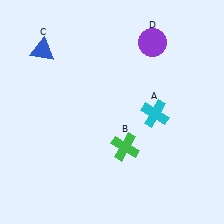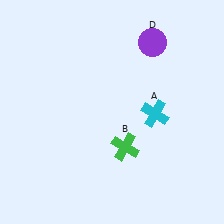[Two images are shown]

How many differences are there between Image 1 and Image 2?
There is 1 difference between the two images.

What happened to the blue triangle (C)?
The blue triangle (C) was removed in Image 2. It was in the top-left area of Image 1.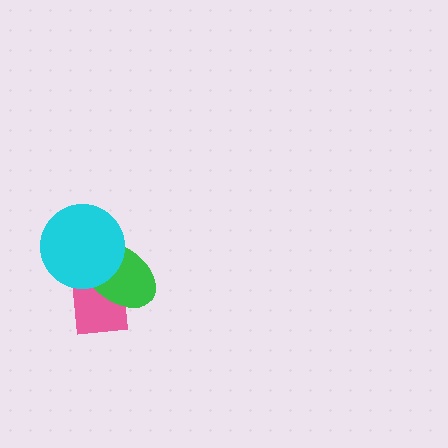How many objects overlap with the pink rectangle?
2 objects overlap with the pink rectangle.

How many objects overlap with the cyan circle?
2 objects overlap with the cyan circle.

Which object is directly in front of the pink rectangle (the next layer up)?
The green ellipse is directly in front of the pink rectangle.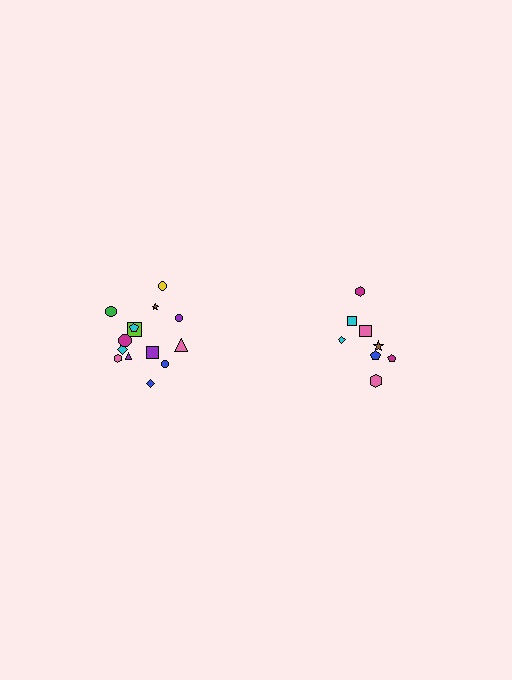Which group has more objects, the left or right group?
The left group.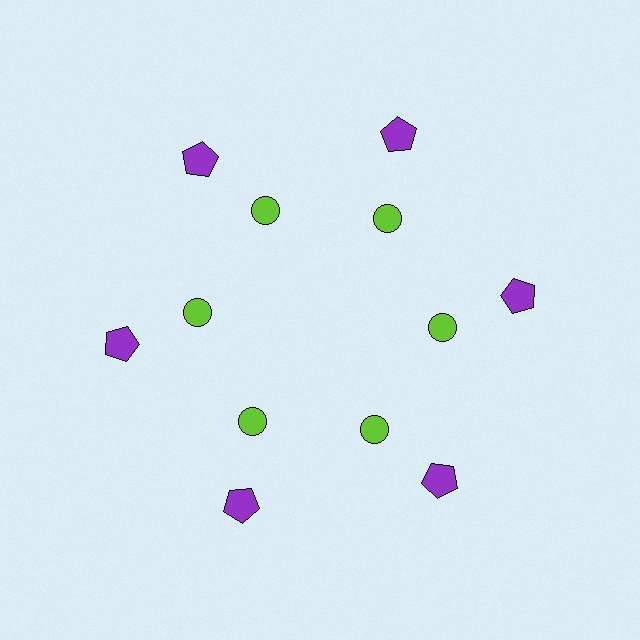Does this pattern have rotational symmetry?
Yes, this pattern has 6-fold rotational symmetry. It looks the same after rotating 60 degrees around the center.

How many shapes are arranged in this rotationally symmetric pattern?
There are 12 shapes, arranged in 6 groups of 2.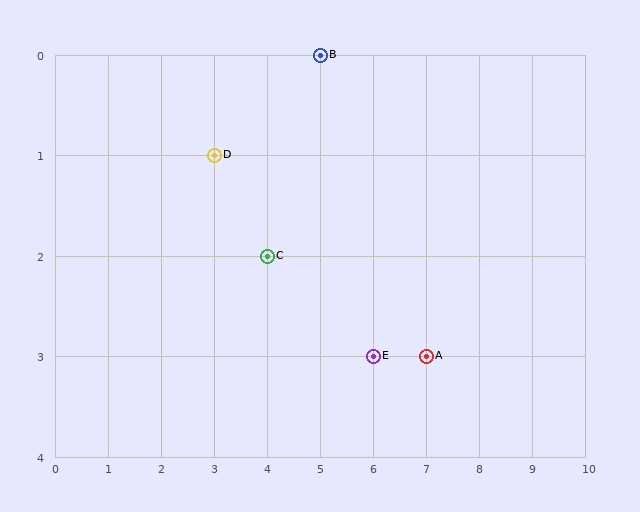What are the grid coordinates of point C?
Point C is at grid coordinates (4, 2).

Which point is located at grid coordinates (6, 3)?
Point E is at (6, 3).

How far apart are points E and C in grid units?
Points E and C are 2 columns and 1 row apart (about 2.2 grid units diagonally).